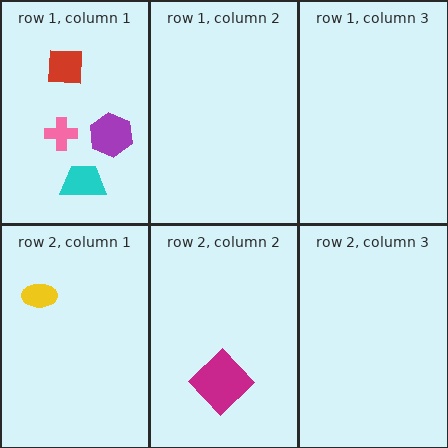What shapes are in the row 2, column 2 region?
The magenta diamond.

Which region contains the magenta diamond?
The row 2, column 2 region.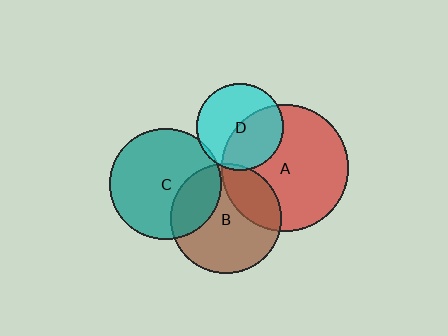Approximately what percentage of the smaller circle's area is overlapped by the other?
Approximately 5%.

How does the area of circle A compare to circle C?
Approximately 1.3 times.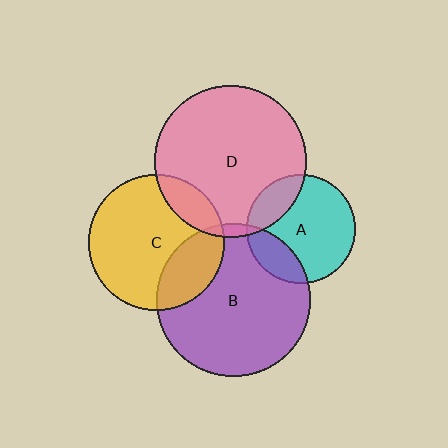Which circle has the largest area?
Circle B (purple).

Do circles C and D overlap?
Yes.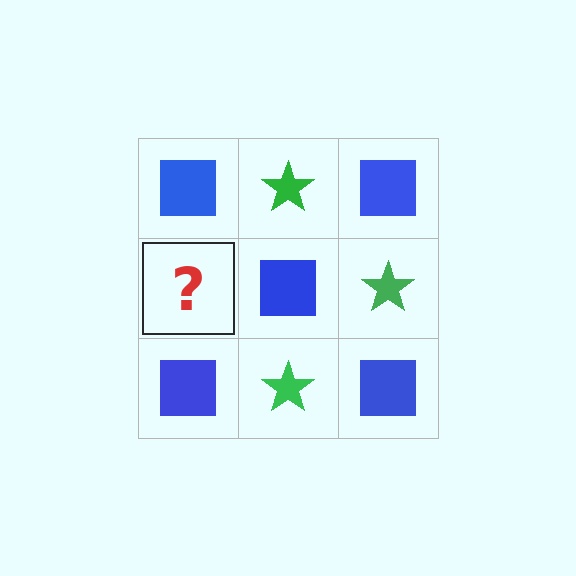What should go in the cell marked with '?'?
The missing cell should contain a green star.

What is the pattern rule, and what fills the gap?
The rule is that it alternates blue square and green star in a checkerboard pattern. The gap should be filled with a green star.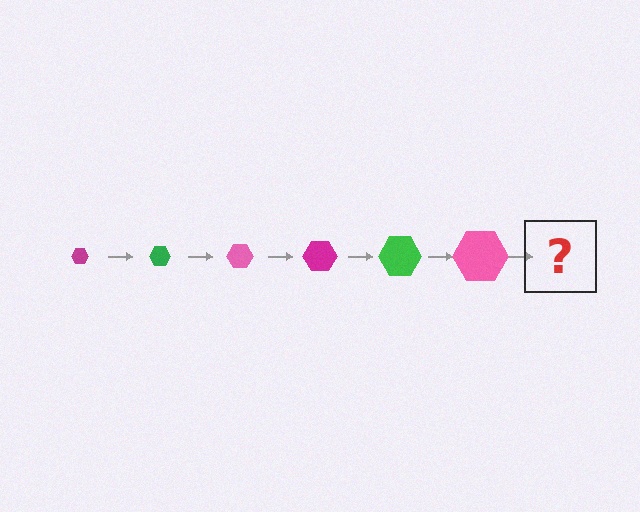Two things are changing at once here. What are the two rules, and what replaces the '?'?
The two rules are that the hexagon grows larger each step and the color cycles through magenta, green, and pink. The '?' should be a magenta hexagon, larger than the previous one.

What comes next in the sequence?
The next element should be a magenta hexagon, larger than the previous one.